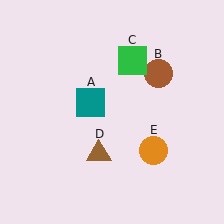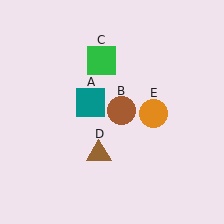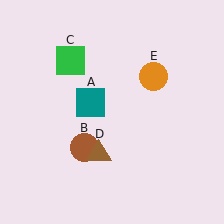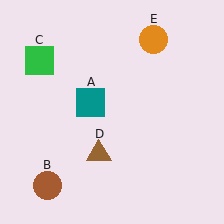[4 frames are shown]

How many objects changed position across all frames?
3 objects changed position: brown circle (object B), green square (object C), orange circle (object E).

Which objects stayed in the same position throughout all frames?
Teal square (object A) and brown triangle (object D) remained stationary.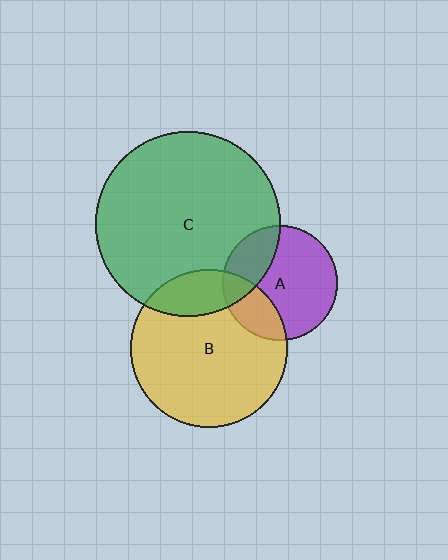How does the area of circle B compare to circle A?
Approximately 1.9 times.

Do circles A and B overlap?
Yes.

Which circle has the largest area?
Circle C (green).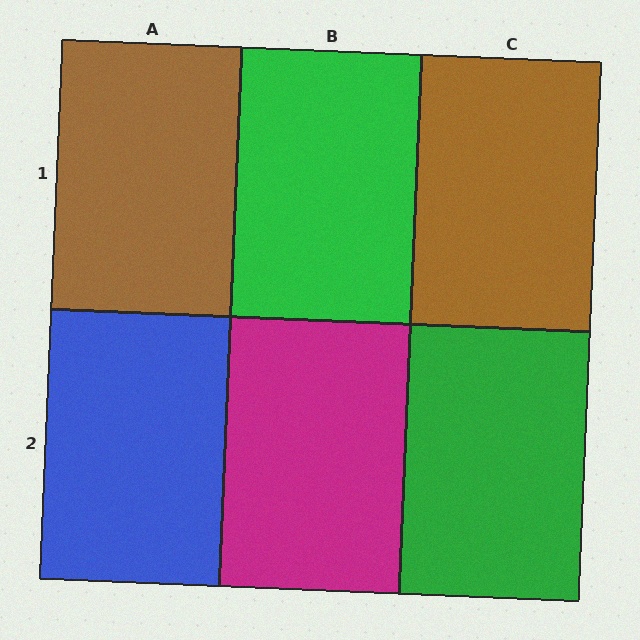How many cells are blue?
1 cell is blue.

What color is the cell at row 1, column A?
Brown.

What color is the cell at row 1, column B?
Green.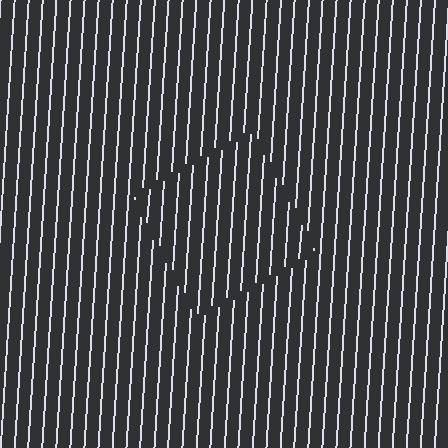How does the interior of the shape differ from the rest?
The interior of the shape contains the same grating, shifted by half a period — the contour is defined by the phase discontinuity where line-ends from the inner and outer gratings abut.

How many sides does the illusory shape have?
4 sides — the line-ends trace a square.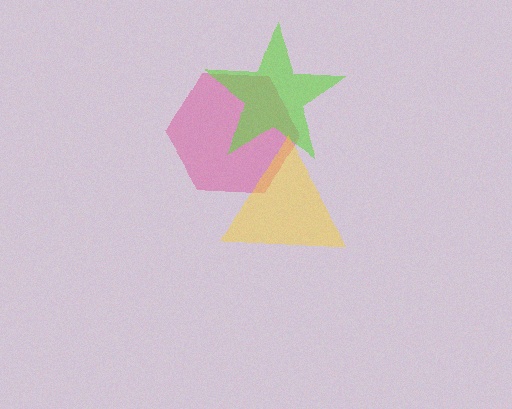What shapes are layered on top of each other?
The layered shapes are: a pink hexagon, a lime star, a yellow triangle.